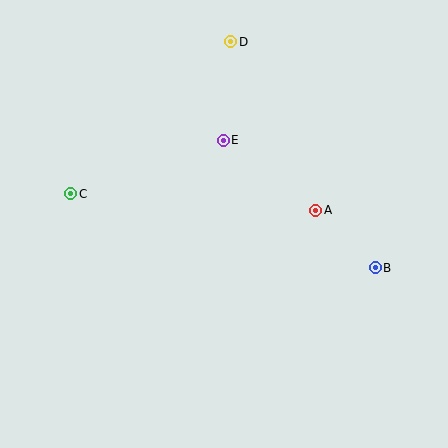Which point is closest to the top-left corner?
Point C is closest to the top-left corner.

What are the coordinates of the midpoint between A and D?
The midpoint between A and D is at (273, 126).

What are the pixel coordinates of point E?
Point E is at (223, 140).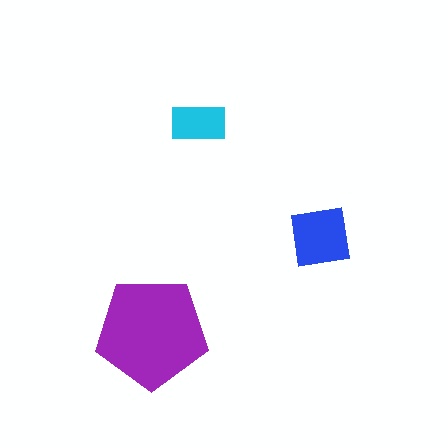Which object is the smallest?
The cyan rectangle.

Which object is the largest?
The purple pentagon.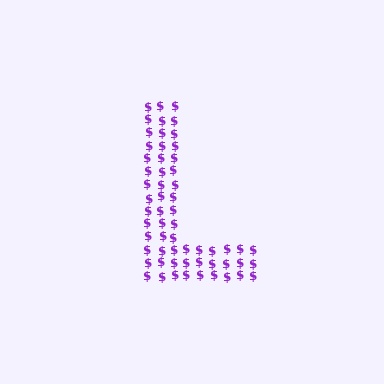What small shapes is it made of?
It is made of small dollar signs.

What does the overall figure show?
The overall figure shows the letter L.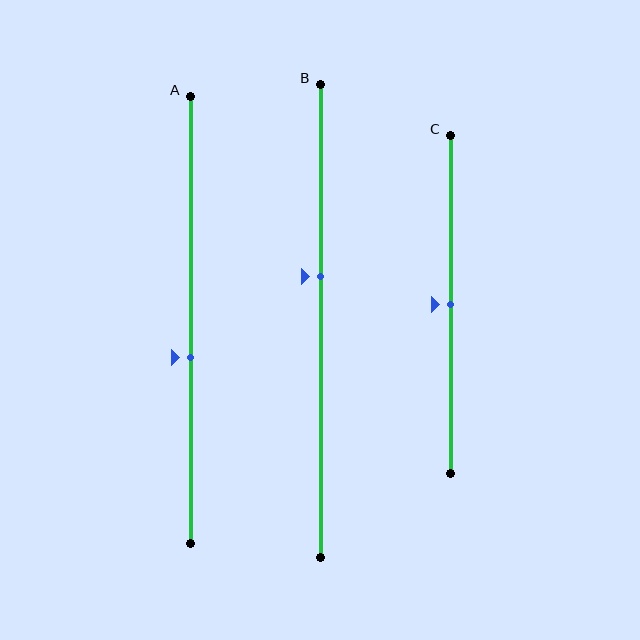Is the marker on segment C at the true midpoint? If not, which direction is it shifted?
Yes, the marker on segment C is at the true midpoint.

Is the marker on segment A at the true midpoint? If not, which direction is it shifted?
No, the marker on segment A is shifted downward by about 8% of the segment length.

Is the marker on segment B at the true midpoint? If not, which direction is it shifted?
No, the marker on segment B is shifted upward by about 9% of the segment length.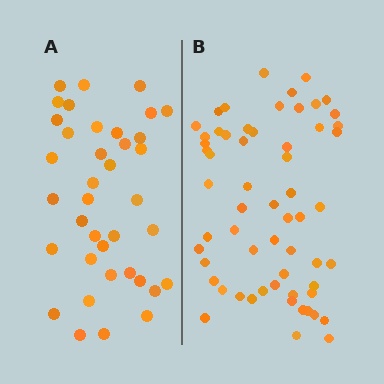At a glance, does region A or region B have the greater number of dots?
Region B (the right region) has more dots.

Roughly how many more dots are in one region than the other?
Region B has approximately 20 more dots than region A.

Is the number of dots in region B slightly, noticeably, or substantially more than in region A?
Region B has substantially more. The ratio is roughly 1.6 to 1.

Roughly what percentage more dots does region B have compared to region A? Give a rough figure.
About 60% more.